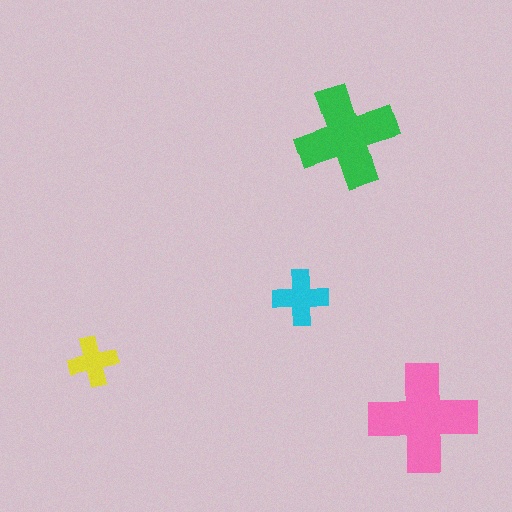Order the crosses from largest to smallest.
the pink one, the green one, the cyan one, the yellow one.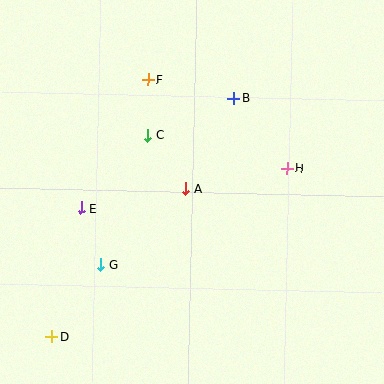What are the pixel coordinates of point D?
Point D is at (52, 336).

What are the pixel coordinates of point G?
Point G is at (101, 264).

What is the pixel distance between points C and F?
The distance between C and F is 55 pixels.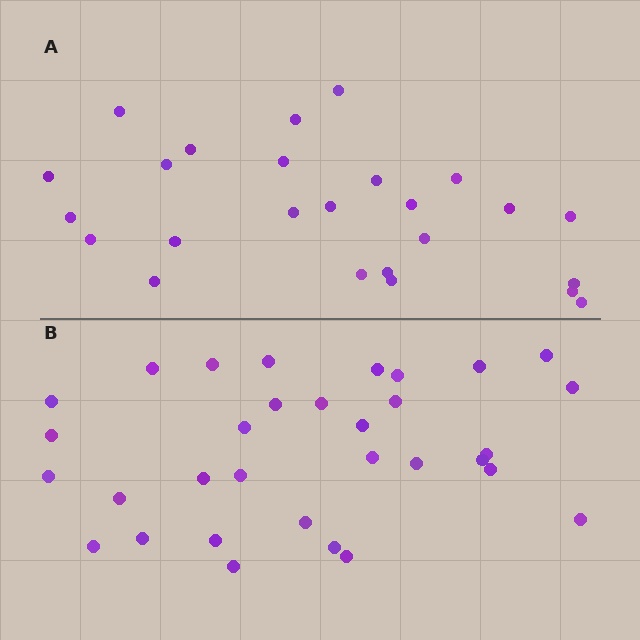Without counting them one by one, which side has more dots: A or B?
Region B (the bottom region) has more dots.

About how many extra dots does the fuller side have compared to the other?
Region B has roughly 8 or so more dots than region A.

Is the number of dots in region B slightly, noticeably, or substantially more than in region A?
Region B has noticeably more, but not dramatically so. The ratio is roughly 1.3 to 1.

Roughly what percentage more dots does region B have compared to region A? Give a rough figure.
About 30% more.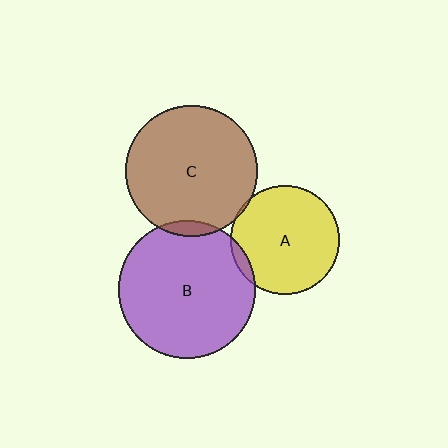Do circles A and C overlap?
Yes.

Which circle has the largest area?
Circle B (purple).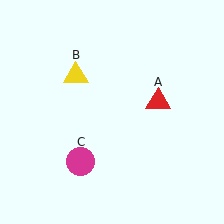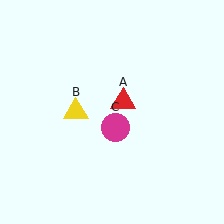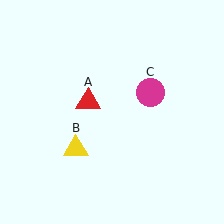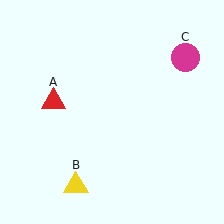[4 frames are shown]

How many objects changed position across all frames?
3 objects changed position: red triangle (object A), yellow triangle (object B), magenta circle (object C).